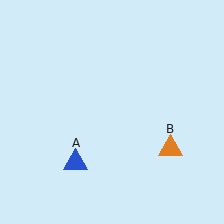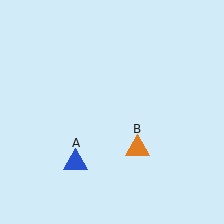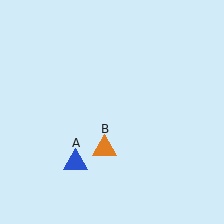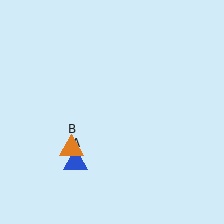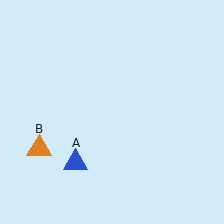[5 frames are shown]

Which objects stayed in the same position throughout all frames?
Blue triangle (object A) remained stationary.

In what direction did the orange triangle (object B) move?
The orange triangle (object B) moved left.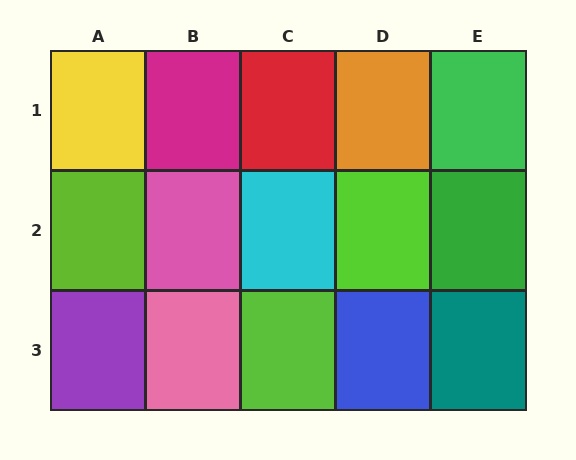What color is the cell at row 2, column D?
Lime.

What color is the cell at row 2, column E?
Green.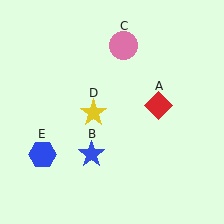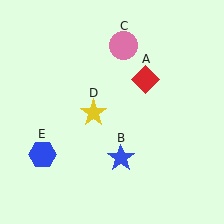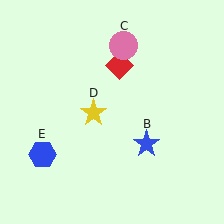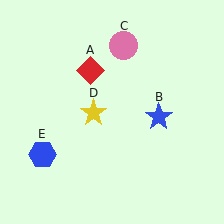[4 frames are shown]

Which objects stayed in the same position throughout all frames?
Pink circle (object C) and yellow star (object D) and blue hexagon (object E) remained stationary.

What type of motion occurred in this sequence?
The red diamond (object A), blue star (object B) rotated counterclockwise around the center of the scene.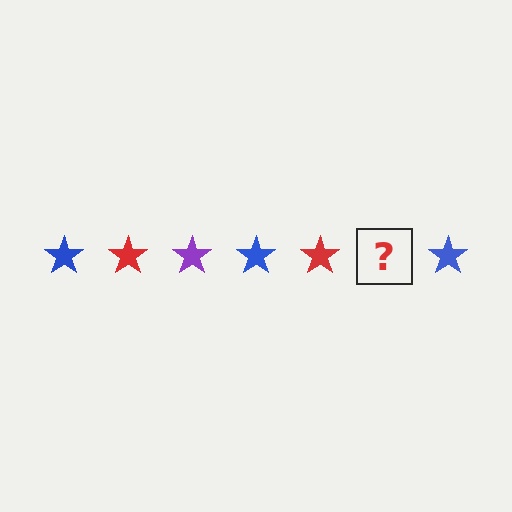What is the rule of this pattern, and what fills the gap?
The rule is that the pattern cycles through blue, red, purple stars. The gap should be filled with a purple star.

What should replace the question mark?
The question mark should be replaced with a purple star.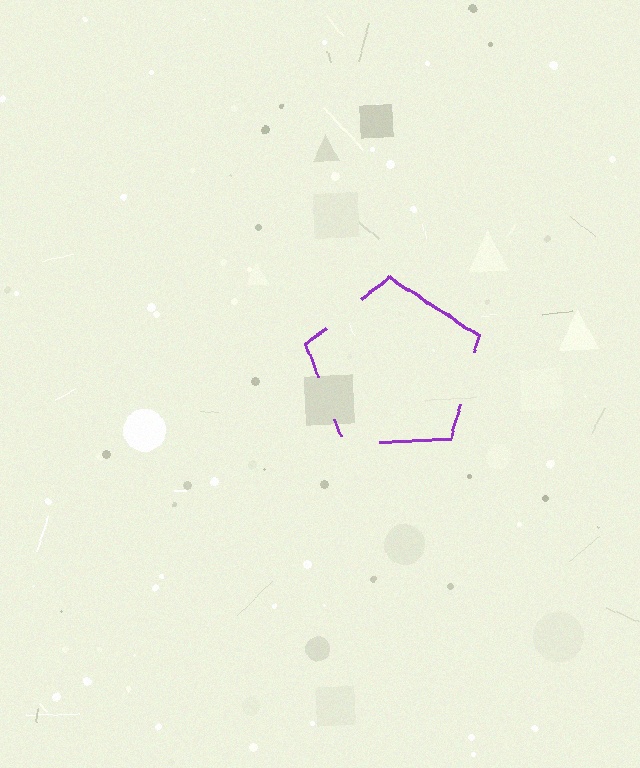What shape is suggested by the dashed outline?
The dashed outline suggests a pentagon.